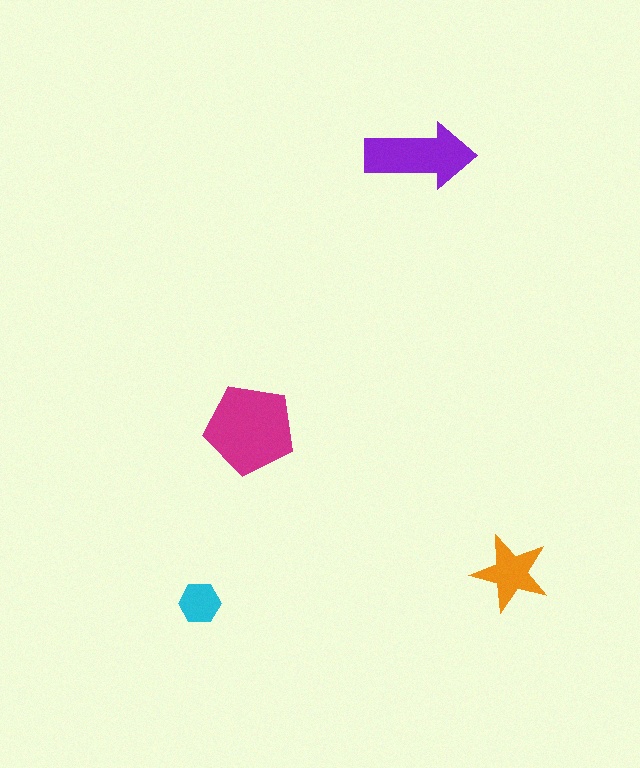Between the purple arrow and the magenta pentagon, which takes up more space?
The magenta pentagon.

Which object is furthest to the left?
The cyan hexagon is leftmost.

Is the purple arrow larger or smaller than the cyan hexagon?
Larger.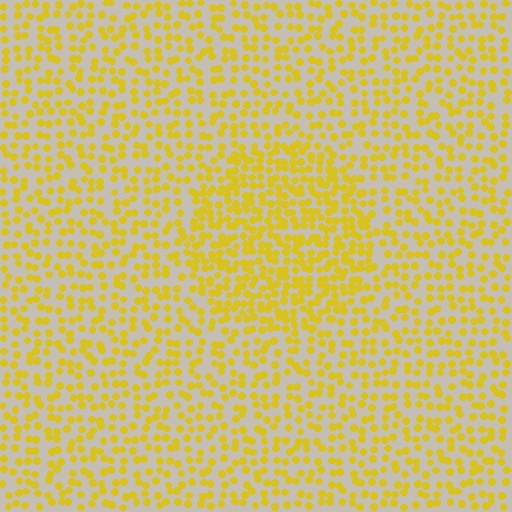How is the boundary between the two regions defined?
The boundary is defined by a change in element density (approximately 1.7x ratio). All elements are the same color, size, and shape.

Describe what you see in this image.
The image contains small yellow elements arranged at two different densities. A circle-shaped region is visible where the elements are more densely packed than the surrounding area.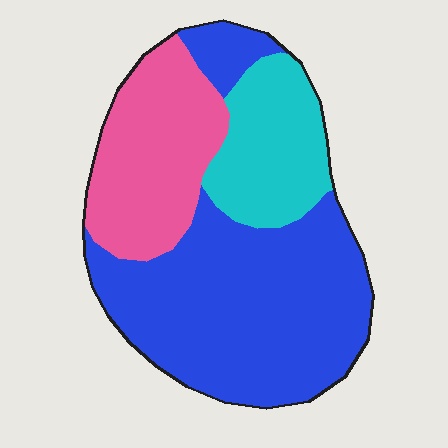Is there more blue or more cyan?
Blue.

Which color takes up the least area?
Cyan, at roughly 20%.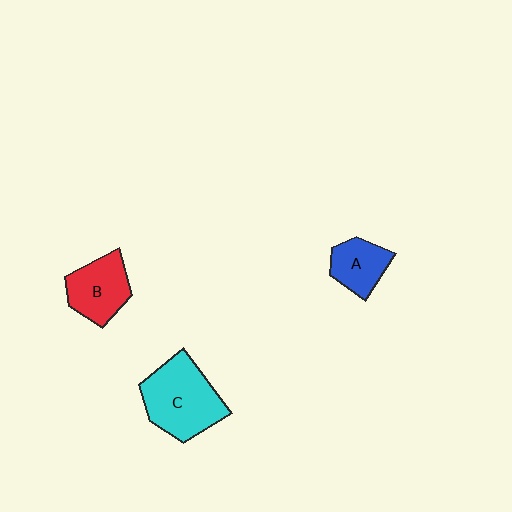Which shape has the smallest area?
Shape A (blue).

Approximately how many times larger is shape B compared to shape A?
Approximately 1.3 times.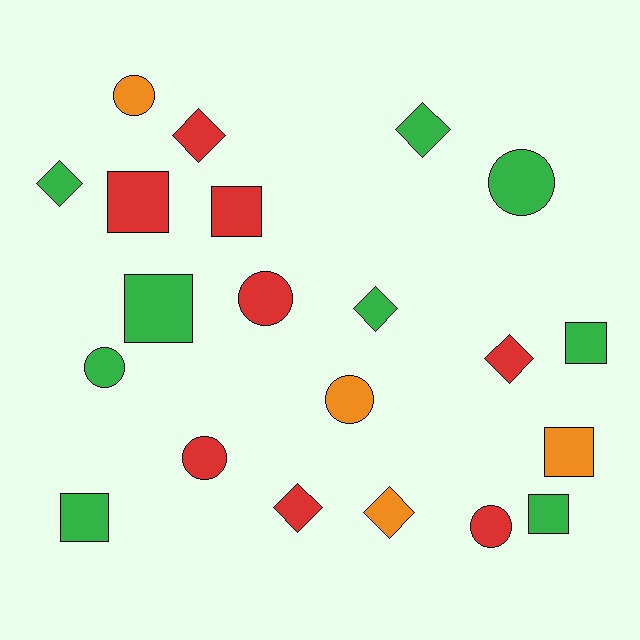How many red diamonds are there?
There are 3 red diamonds.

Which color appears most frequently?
Green, with 9 objects.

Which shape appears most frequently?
Circle, with 7 objects.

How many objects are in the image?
There are 21 objects.